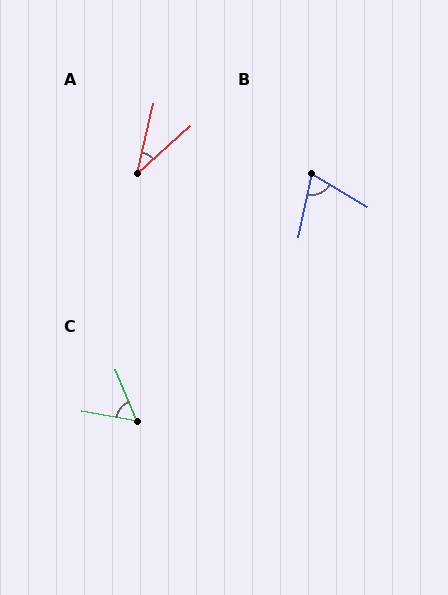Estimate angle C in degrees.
Approximately 57 degrees.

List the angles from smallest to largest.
A (34°), C (57°), B (71°).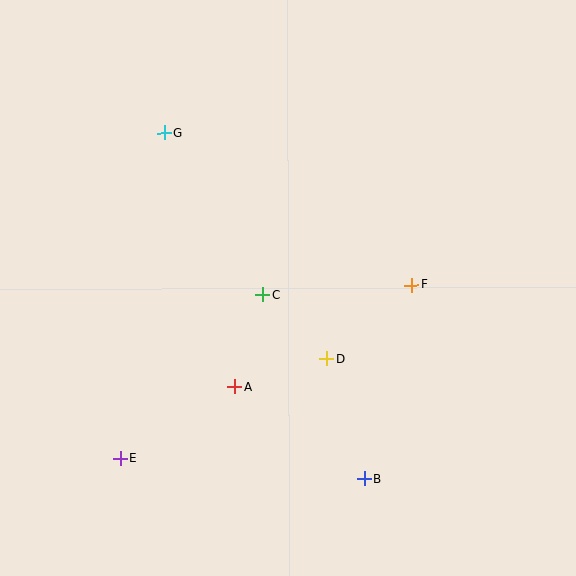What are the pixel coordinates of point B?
Point B is at (364, 478).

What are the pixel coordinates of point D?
Point D is at (327, 358).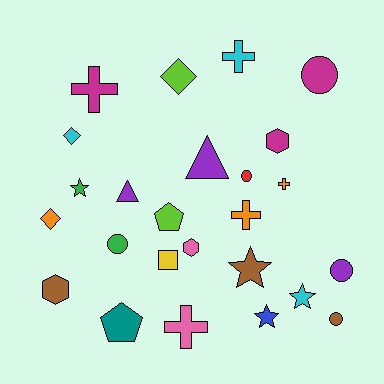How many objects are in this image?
There are 25 objects.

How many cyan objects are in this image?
There are 3 cyan objects.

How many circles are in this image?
There are 5 circles.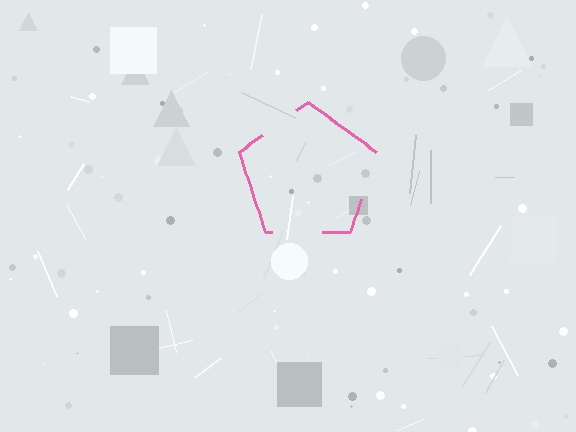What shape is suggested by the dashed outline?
The dashed outline suggests a pentagon.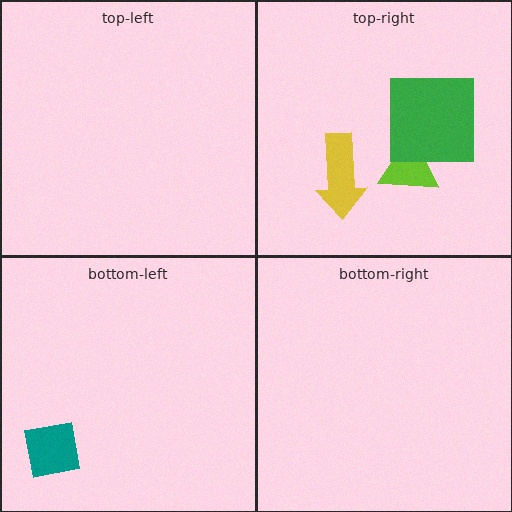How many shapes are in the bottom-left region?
1.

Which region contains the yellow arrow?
The top-right region.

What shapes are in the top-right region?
The lime triangle, the green square, the yellow arrow.